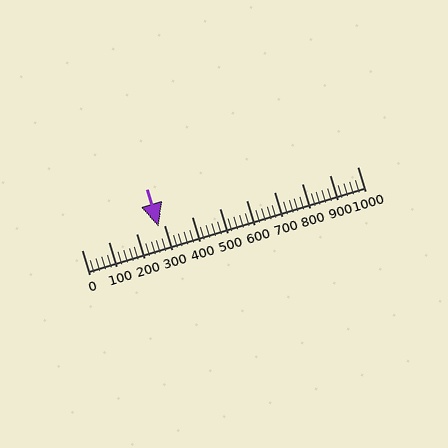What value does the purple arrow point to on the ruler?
The purple arrow points to approximately 280.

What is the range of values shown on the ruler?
The ruler shows values from 0 to 1000.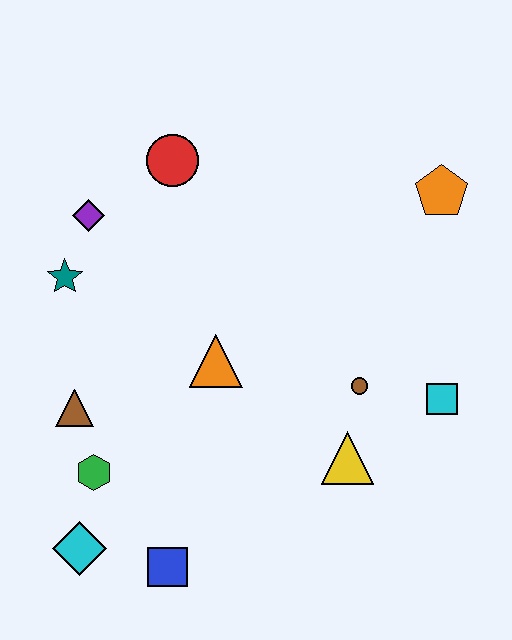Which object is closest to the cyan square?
The brown circle is closest to the cyan square.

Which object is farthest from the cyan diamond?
The orange pentagon is farthest from the cyan diamond.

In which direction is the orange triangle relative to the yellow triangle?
The orange triangle is to the left of the yellow triangle.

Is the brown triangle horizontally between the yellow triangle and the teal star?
Yes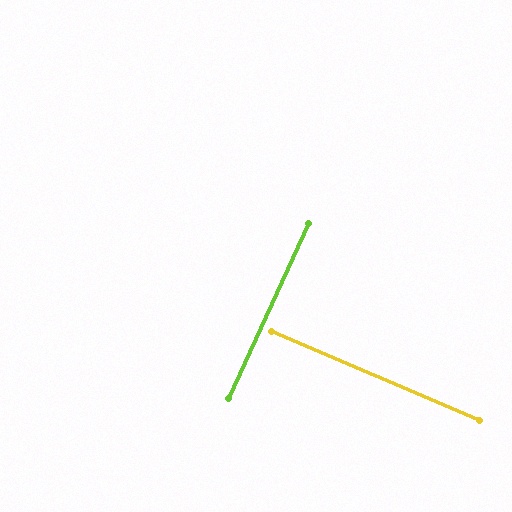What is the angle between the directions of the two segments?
Approximately 88 degrees.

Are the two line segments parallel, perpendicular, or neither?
Perpendicular — they meet at approximately 88°.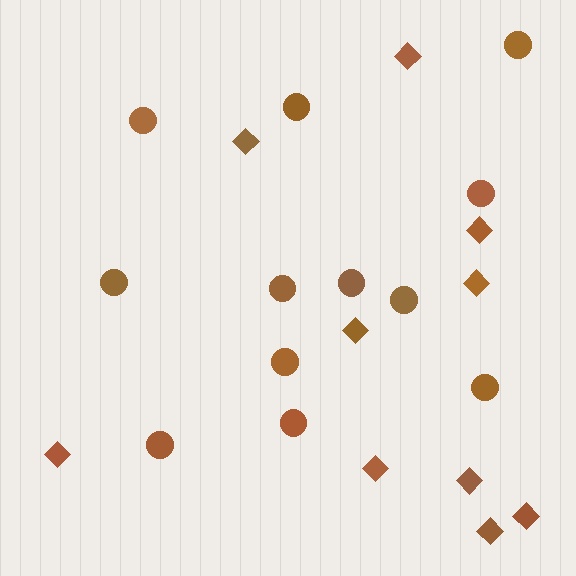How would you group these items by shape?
There are 2 groups: one group of circles (12) and one group of diamonds (10).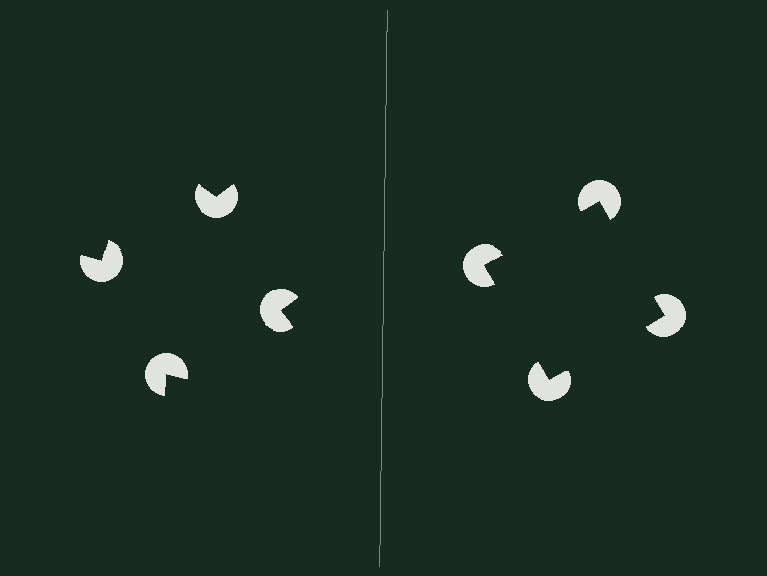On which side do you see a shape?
An illusory square appears on the right side. On the left side the wedge cuts are rotated, so no coherent shape forms.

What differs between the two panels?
The pac-man discs are positioned identically on both sides; only the wedge orientations differ. On the right they align to a square; on the left they are misaligned.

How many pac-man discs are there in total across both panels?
8 — 4 on each side.